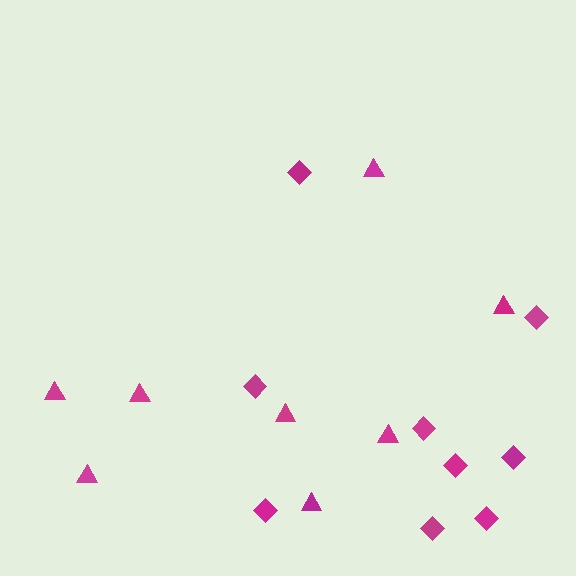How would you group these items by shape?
There are 2 groups: one group of diamonds (9) and one group of triangles (8).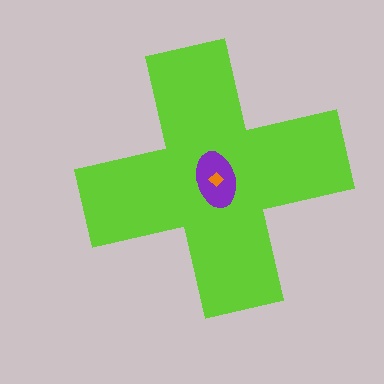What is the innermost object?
The orange diamond.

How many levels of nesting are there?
3.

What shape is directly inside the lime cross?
The purple ellipse.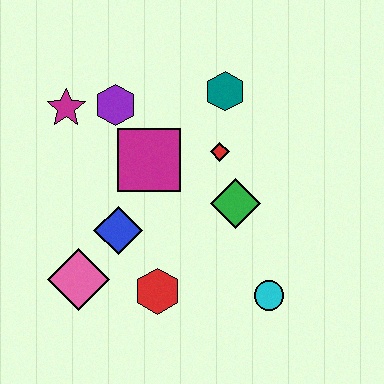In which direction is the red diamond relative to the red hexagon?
The red diamond is above the red hexagon.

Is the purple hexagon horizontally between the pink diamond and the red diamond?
Yes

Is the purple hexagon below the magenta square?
No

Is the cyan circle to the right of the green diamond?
Yes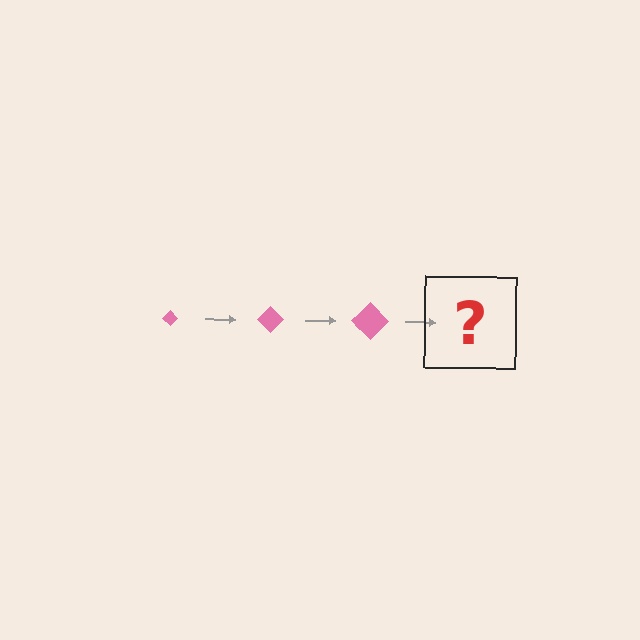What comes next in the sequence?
The next element should be a pink diamond, larger than the previous one.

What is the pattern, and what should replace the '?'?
The pattern is that the diamond gets progressively larger each step. The '?' should be a pink diamond, larger than the previous one.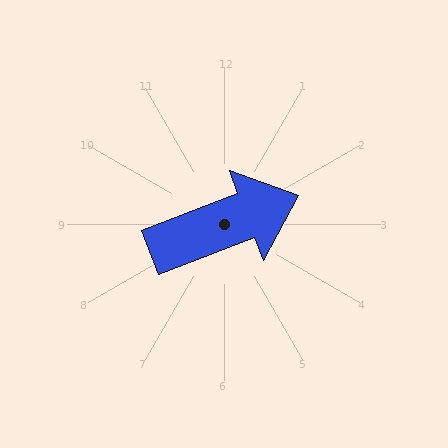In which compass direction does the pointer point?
East.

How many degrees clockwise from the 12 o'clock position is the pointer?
Approximately 69 degrees.